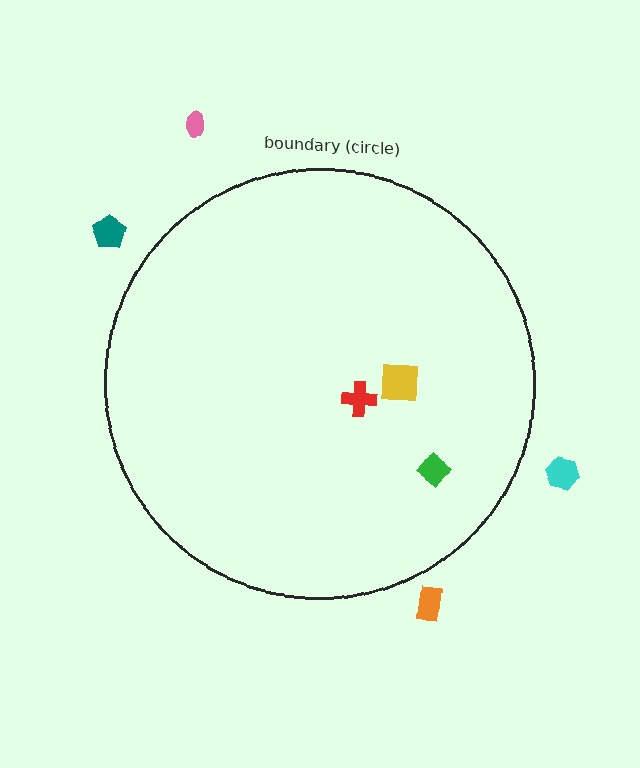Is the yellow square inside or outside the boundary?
Inside.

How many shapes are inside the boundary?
3 inside, 4 outside.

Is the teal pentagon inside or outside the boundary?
Outside.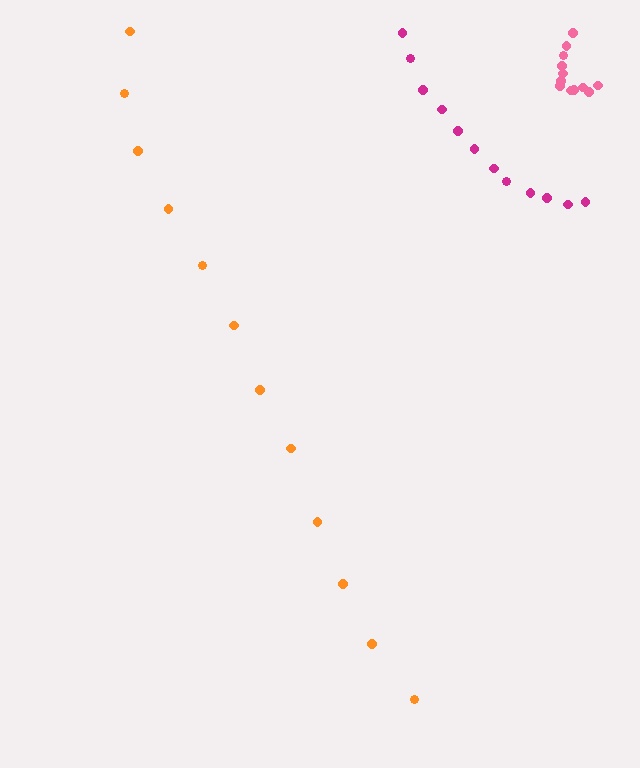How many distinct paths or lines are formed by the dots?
There are 3 distinct paths.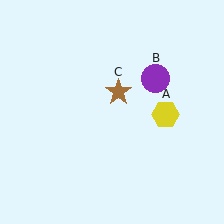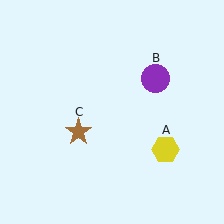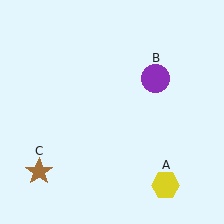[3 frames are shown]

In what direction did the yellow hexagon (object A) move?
The yellow hexagon (object A) moved down.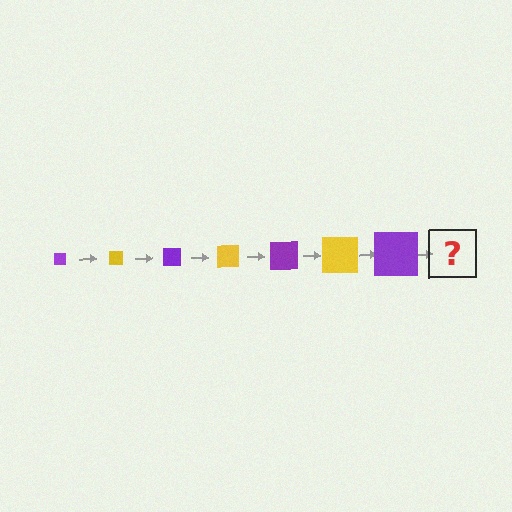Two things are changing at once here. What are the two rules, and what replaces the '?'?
The two rules are that the square grows larger each step and the color cycles through purple and yellow. The '?' should be a yellow square, larger than the previous one.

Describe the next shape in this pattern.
It should be a yellow square, larger than the previous one.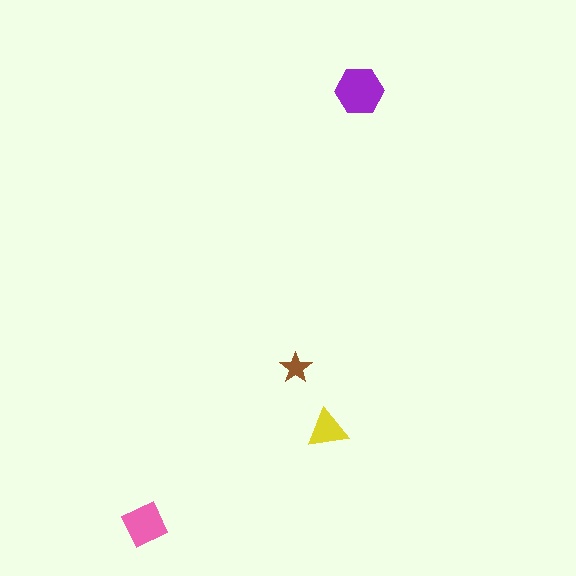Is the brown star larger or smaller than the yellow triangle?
Smaller.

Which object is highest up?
The purple hexagon is topmost.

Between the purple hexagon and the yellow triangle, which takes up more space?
The purple hexagon.